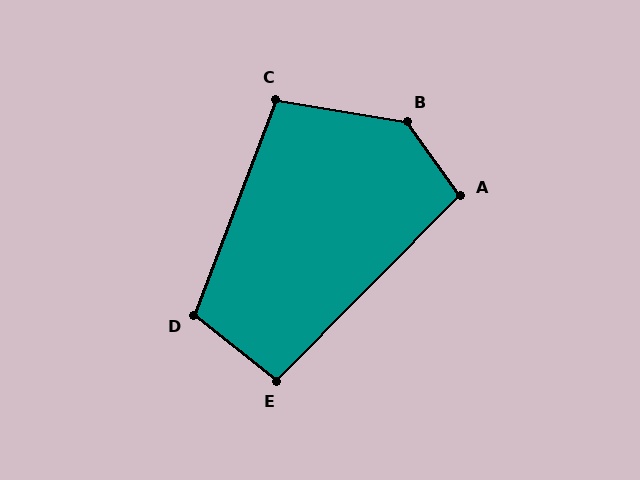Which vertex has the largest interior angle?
B, at approximately 135 degrees.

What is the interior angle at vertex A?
Approximately 100 degrees (obtuse).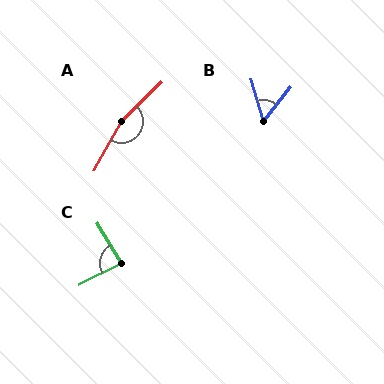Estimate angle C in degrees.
Approximately 85 degrees.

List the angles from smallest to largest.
B (55°), C (85°), A (163°).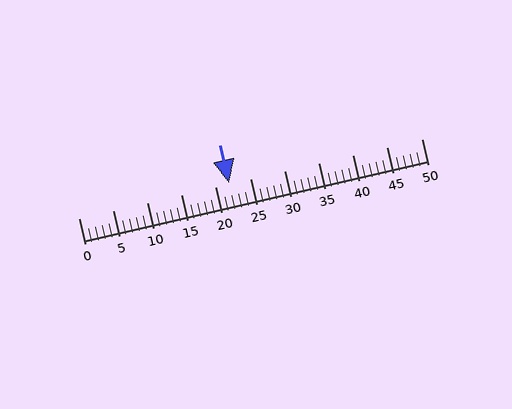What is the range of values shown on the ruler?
The ruler shows values from 0 to 50.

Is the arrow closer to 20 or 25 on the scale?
The arrow is closer to 20.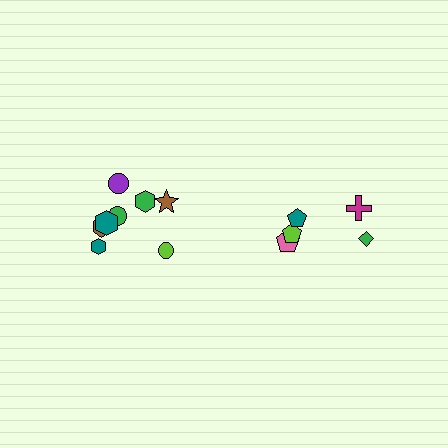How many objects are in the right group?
There are 5 objects.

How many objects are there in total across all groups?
There are 13 objects.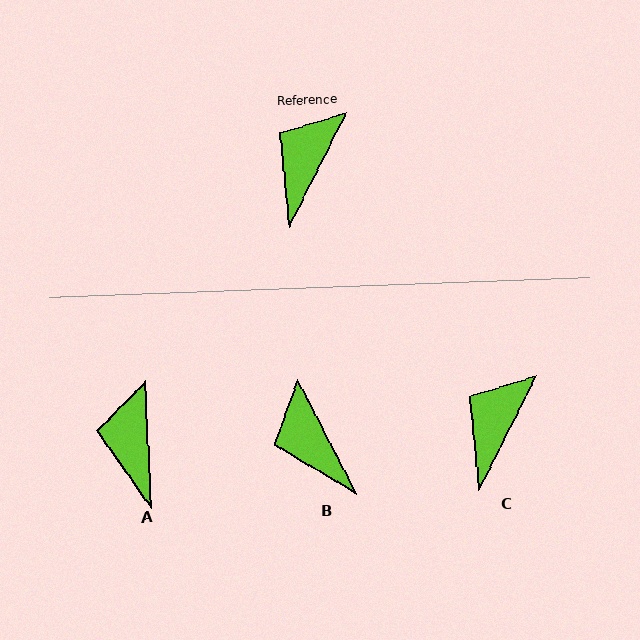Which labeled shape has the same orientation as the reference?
C.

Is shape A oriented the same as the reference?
No, it is off by about 29 degrees.